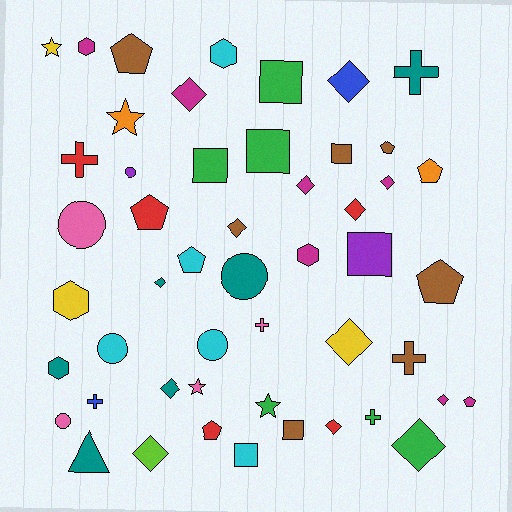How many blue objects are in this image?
There are 2 blue objects.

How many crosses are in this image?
There are 6 crosses.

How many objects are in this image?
There are 50 objects.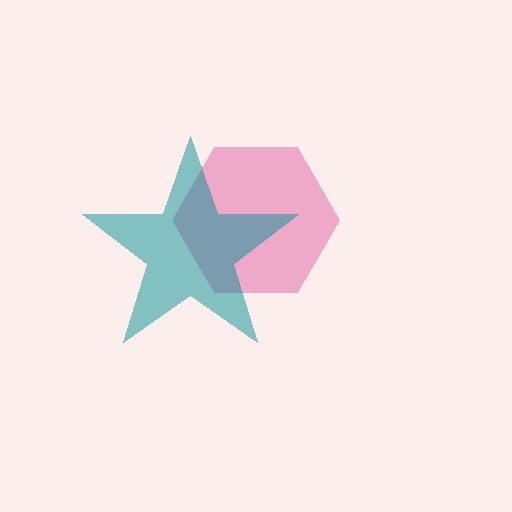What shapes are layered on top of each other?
The layered shapes are: a pink hexagon, a teal star.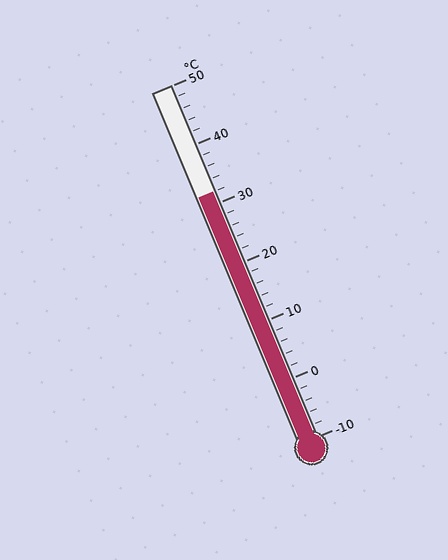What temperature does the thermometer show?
The thermometer shows approximately 32°C.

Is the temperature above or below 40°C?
The temperature is below 40°C.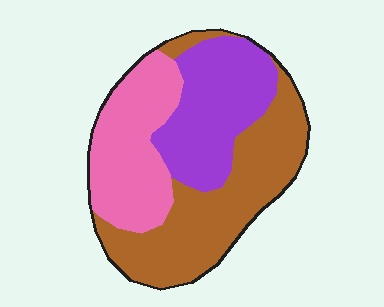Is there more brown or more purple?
Brown.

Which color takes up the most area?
Brown, at roughly 40%.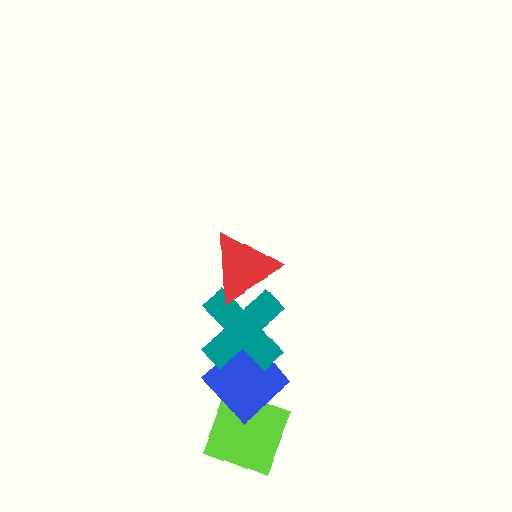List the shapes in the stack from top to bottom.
From top to bottom: the red triangle, the teal cross, the blue diamond, the lime diamond.